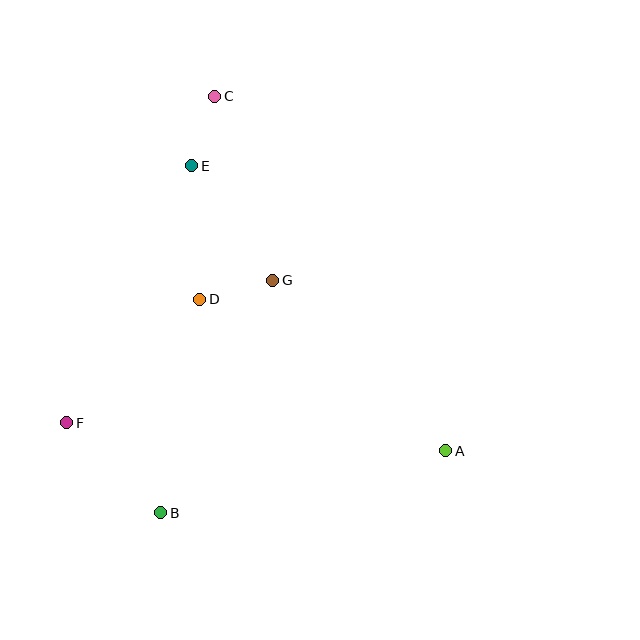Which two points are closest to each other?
Points C and E are closest to each other.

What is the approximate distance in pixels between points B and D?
The distance between B and D is approximately 217 pixels.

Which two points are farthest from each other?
Points A and C are farthest from each other.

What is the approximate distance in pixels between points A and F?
The distance between A and F is approximately 380 pixels.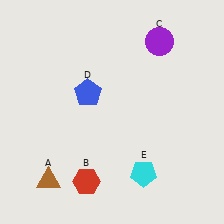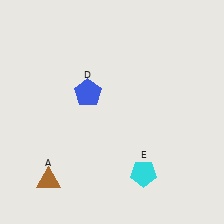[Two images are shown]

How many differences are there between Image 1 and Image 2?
There are 2 differences between the two images.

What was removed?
The red hexagon (B), the purple circle (C) were removed in Image 2.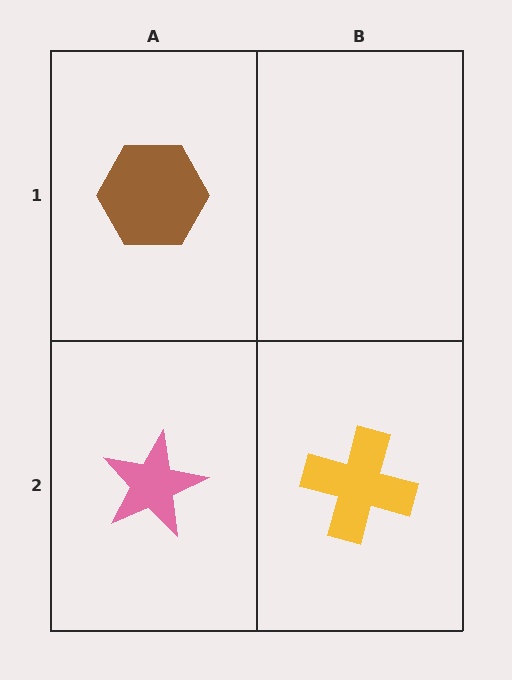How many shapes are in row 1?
1 shape.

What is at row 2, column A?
A pink star.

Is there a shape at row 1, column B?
No, that cell is empty.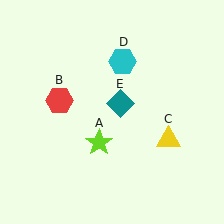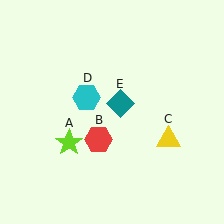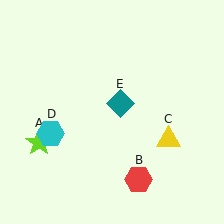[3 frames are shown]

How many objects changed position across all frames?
3 objects changed position: lime star (object A), red hexagon (object B), cyan hexagon (object D).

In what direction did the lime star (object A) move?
The lime star (object A) moved left.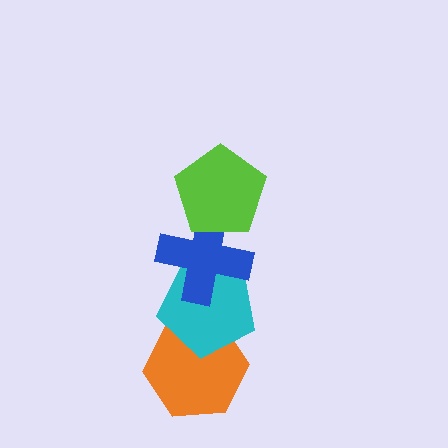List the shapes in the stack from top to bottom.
From top to bottom: the lime pentagon, the blue cross, the cyan pentagon, the orange hexagon.